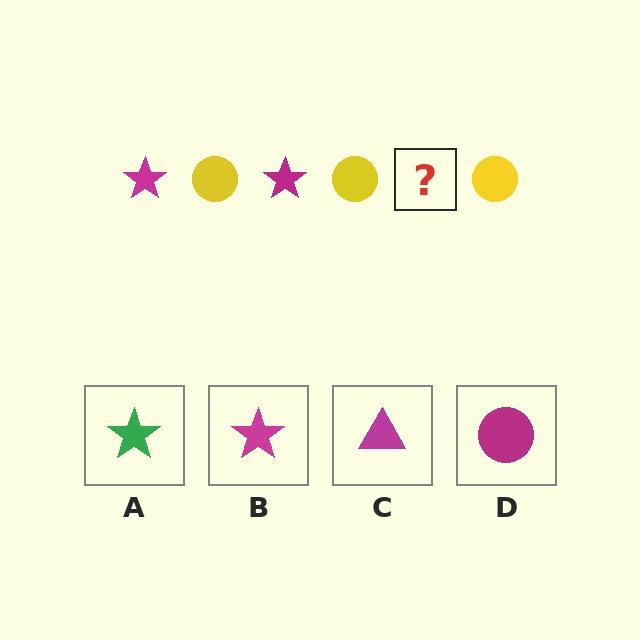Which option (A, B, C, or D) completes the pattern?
B.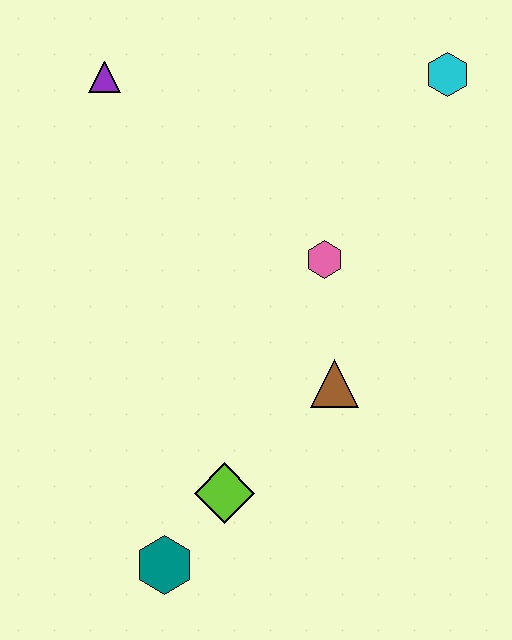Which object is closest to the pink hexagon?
The brown triangle is closest to the pink hexagon.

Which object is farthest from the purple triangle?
The teal hexagon is farthest from the purple triangle.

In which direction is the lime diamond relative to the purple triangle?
The lime diamond is below the purple triangle.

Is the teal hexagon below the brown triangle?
Yes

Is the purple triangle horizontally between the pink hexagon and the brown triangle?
No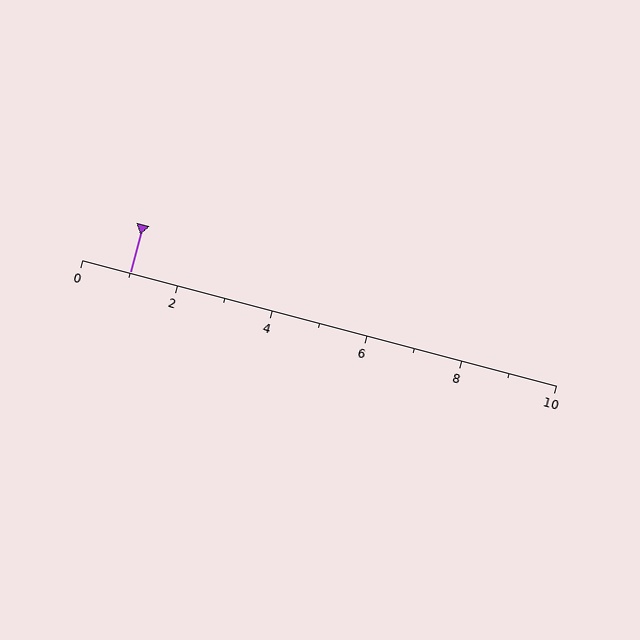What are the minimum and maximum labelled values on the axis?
The axis runs from 0 to 10.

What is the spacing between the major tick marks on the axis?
The major ticks are spaced 2 apart.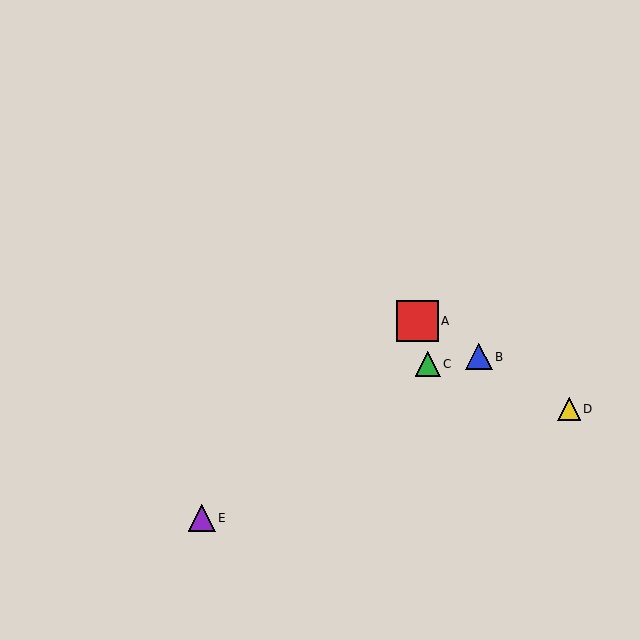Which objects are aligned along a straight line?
Objects A, B, D are aligned along a straight line.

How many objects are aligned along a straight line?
3 objects (A, B, D) are aligned along a straight line.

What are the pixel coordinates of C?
Object C is at (428, 364).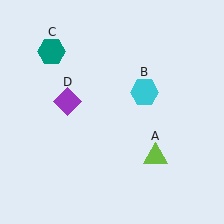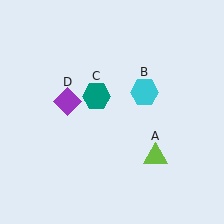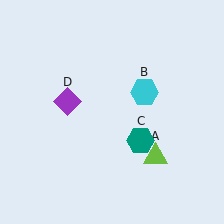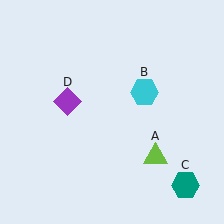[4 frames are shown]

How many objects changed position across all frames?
1 object changed position: teal hexagon (object C).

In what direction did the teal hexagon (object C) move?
The teal hexagon (object C) moved down and to the right.